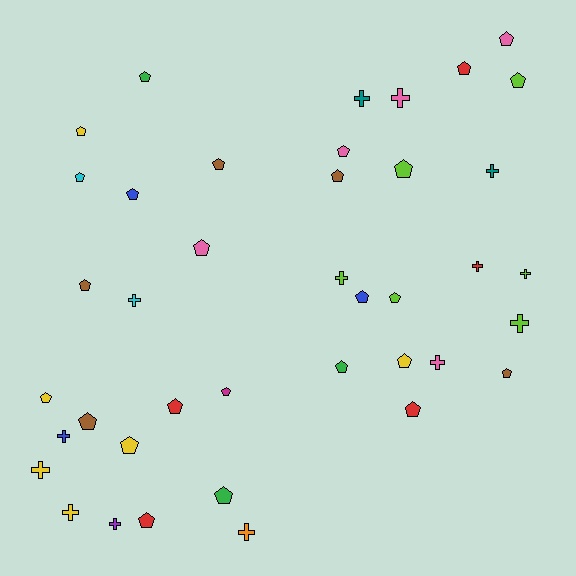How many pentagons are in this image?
There are 26 pentagons.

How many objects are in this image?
There are 40 objects.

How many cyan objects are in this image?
There are 2 cyan objects.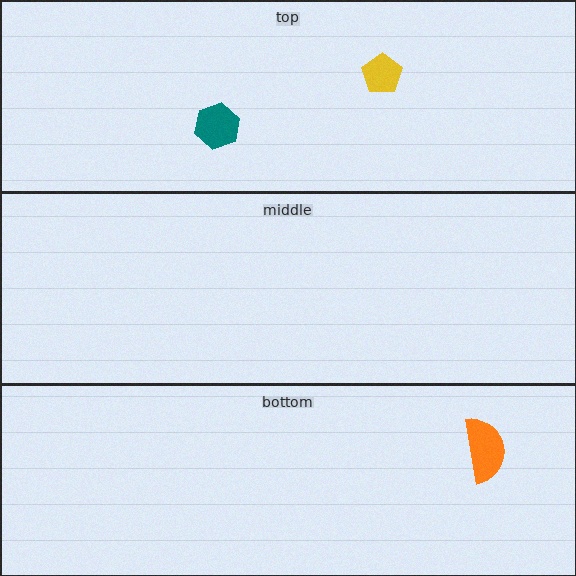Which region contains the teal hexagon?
The top region.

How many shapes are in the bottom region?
1.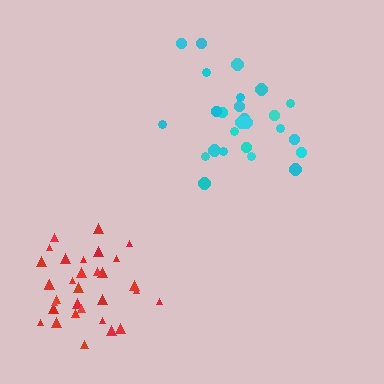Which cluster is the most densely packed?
Red.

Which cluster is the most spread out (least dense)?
Cyan.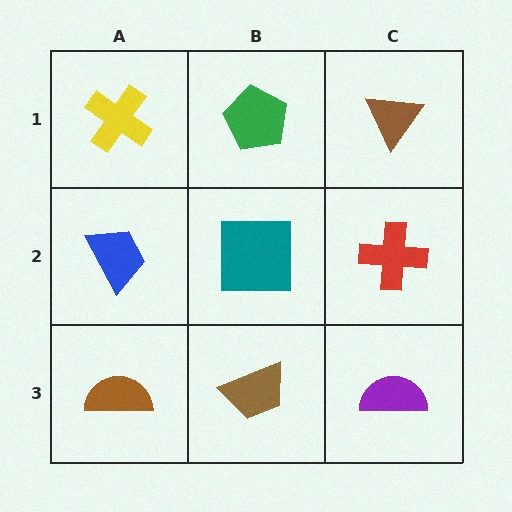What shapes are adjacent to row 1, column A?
A blue trapezoid (row 2, column A), a green pentagon (row 1, column B).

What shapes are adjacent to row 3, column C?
A red cross (row 2, column C), a brown trapezoid (row 3, column B).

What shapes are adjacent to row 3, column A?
A blue trapezoid (row 2, column A), a brown trapezoid (row 3, column B).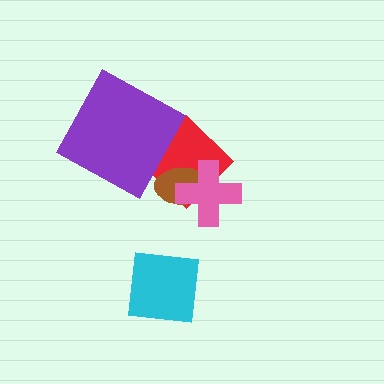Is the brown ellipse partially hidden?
Yes, it is partially covered by another shape.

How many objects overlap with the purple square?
1 object overlaps with the purple square.